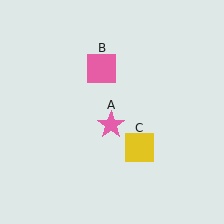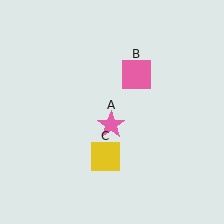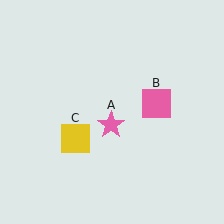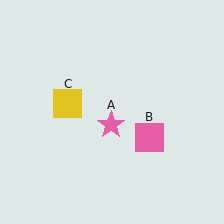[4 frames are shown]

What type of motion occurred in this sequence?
The pink square (object B), yellow square (object C) rotated clockwise around the center of the scene.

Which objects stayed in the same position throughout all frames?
Pink star (object A) remained stationary.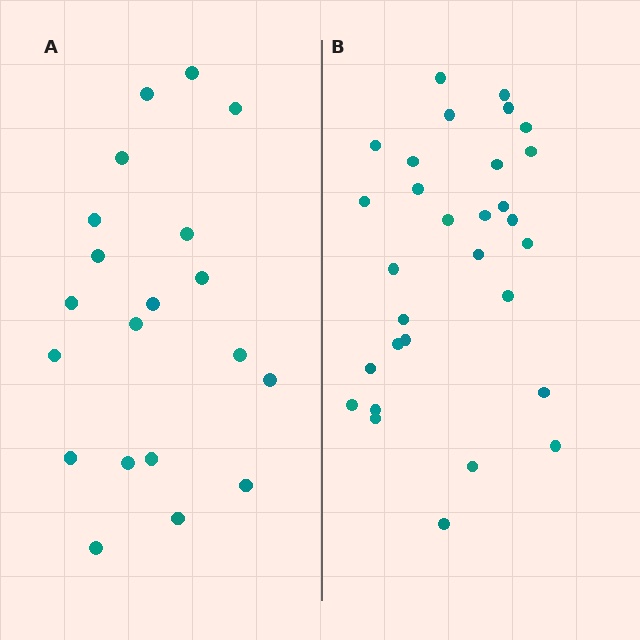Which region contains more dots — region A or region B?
Region B (the right region) has more dots.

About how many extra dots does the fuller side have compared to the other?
Region B has roughly 10 or so more dots than region A.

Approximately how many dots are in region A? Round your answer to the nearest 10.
About 20 dots.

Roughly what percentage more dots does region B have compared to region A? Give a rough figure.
About 50% more.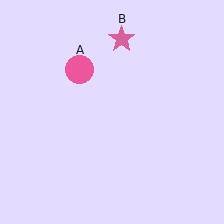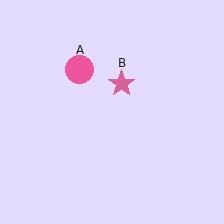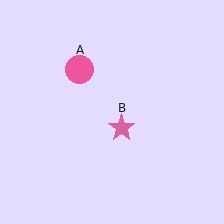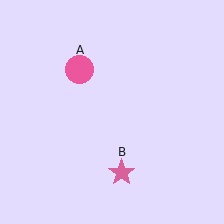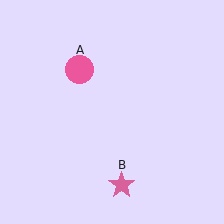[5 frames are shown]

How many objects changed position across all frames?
1 object changed position: pink star (object B).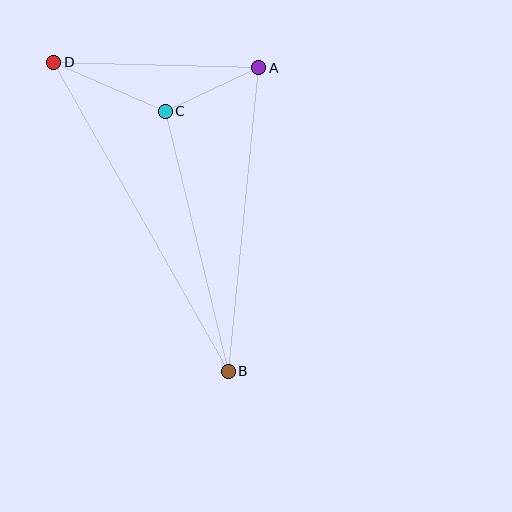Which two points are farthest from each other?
Points B and D are farthest from each other.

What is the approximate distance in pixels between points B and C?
The distance between B and C is approximately 268 pixels.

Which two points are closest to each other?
Points A and C are closest to each other.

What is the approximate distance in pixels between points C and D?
The distance between C and D is approximately 121 pixels.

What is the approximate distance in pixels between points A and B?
The distance between A and B is approximately 305 pixels.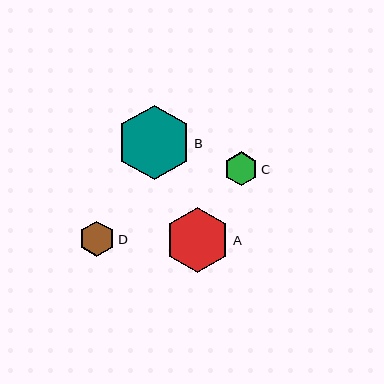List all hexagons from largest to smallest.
From largest to smallest: B, A, D, C.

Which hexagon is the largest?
Hexagon B is the largest with a size of approximately 74 pixels.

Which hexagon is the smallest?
Hexagon C is the smallest with a size of approximately 34 pixels.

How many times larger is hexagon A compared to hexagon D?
Hexagon A is approximately 1.8 times the size of hexagon D.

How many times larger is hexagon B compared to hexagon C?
Hexagon B is approximately 2.2 times the size of hexagon C.